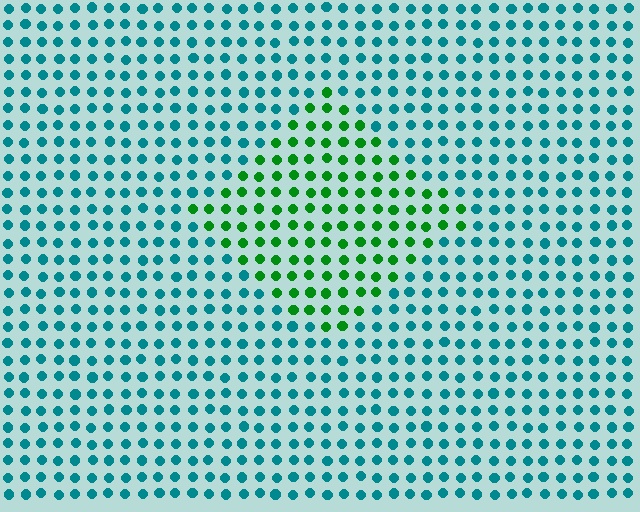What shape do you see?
I see a diamond.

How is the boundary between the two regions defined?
The boundary is defined purely by a slight shift in hue (about 55 degrees). Spacing, size, and orientation are identical on both sides.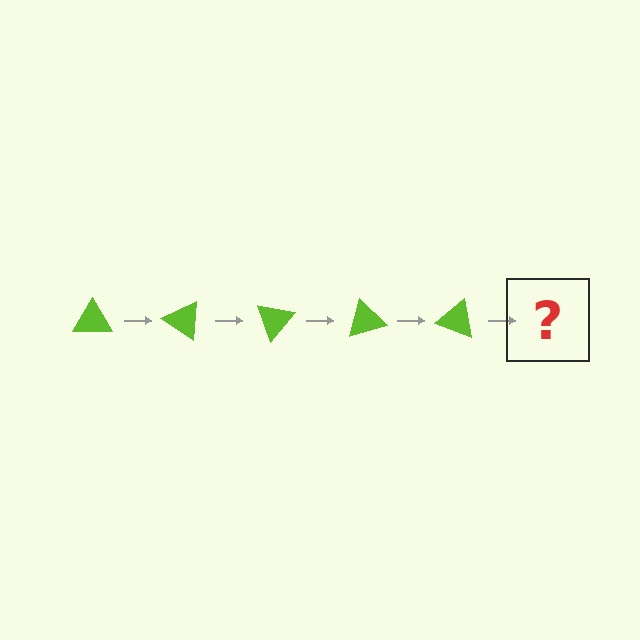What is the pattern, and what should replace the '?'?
The pattern is that the triangle rotates 35 degrees each step. The '?' should be a lime triangle rotated 175 degrees.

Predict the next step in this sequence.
The next step is a lime triangle rotated 175 degrees.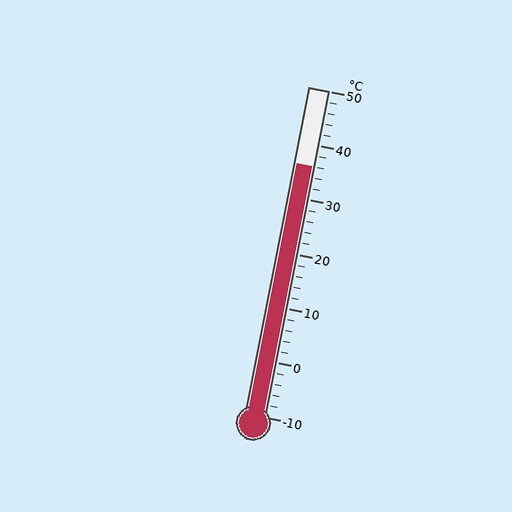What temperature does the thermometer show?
The thermometer shows approximately 36°C.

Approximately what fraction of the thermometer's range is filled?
The thermometer is filled to approximately 75% of its range.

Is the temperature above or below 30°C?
The temperature is above 30°C.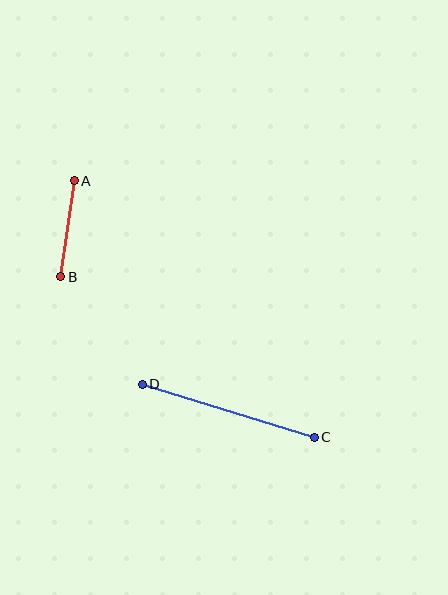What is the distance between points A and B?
The distance is approximately 97 pixels.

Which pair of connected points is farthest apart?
Points C and D are farthest apart.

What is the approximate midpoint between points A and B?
The midpoint is at approximately (67, 229) pixels.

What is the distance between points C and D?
The distance is approximately 180 pixels.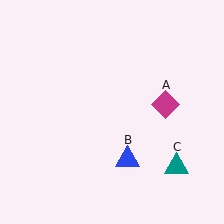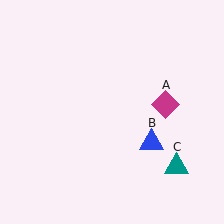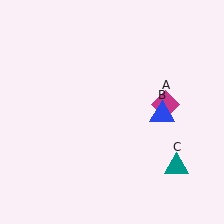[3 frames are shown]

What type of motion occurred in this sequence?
The blue triangle (object B) rotated counterclockwise around the center of the scene.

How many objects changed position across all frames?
1 object changed position: blue triangle (object B).